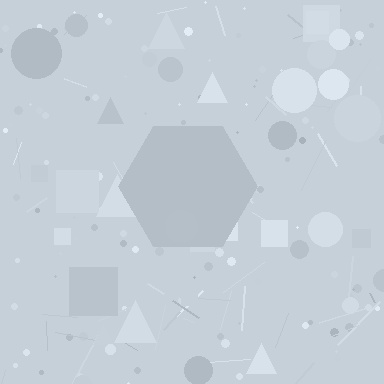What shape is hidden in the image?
A hexagon is hidden in the image.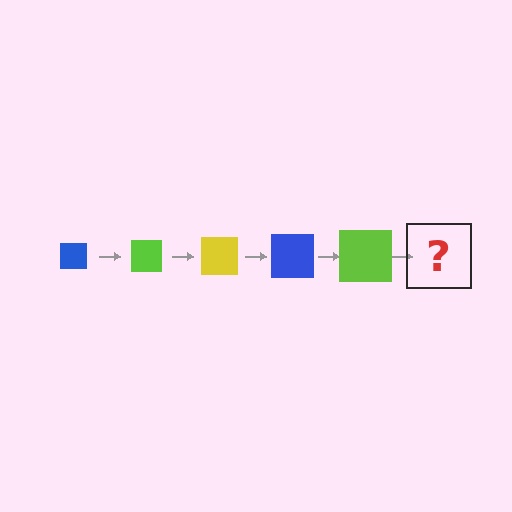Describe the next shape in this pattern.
It should be a yellow square, larger than the previous one.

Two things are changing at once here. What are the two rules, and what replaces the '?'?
The two rules are that the square grows larger each step and the color cycles through blue, lime, and yellow. The '?' should be a yellow square, larger than the previous one.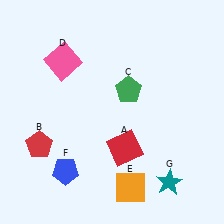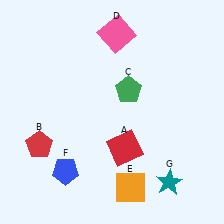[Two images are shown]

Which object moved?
The pink square (D) moved right.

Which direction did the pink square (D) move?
The pink square (D) moved right.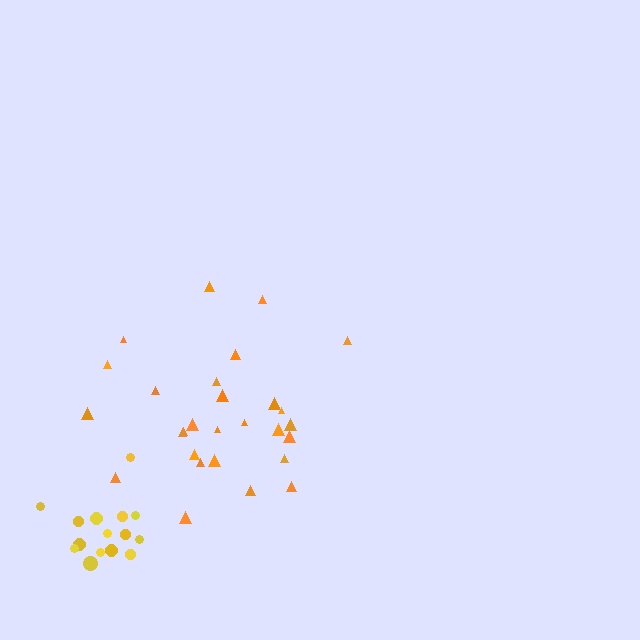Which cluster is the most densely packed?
Yellow.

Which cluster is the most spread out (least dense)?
Orange.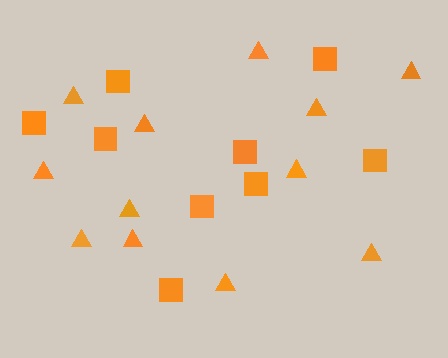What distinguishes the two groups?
There are 2 groups: one group of triangles (12) and one group of squares (9).